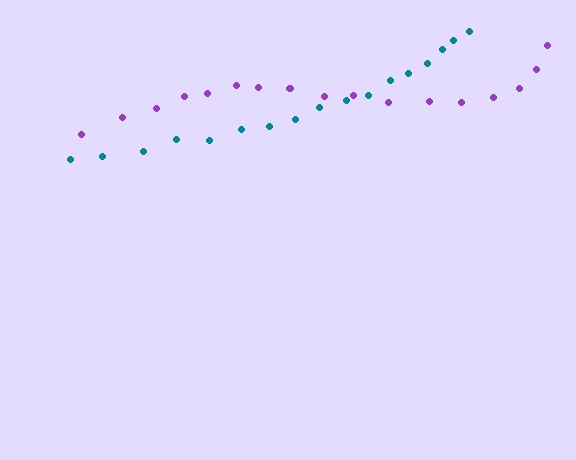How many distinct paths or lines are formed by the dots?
There are 2 distinct paths.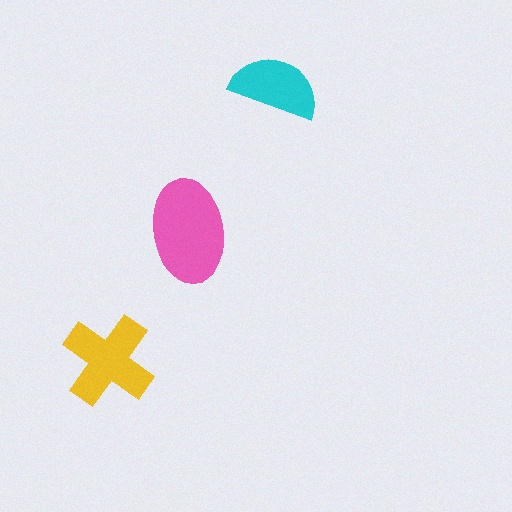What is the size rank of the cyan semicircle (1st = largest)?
3rd.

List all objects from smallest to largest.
The cyan semicircle, the yellow cross, the pink ellipse.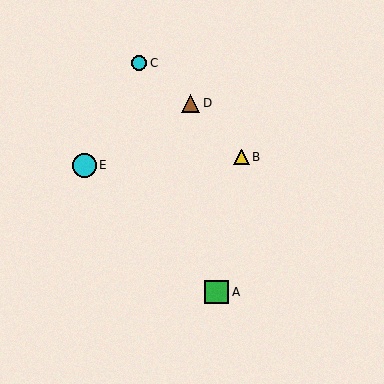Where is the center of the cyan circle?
The center of the cyan circle is at (85, 165).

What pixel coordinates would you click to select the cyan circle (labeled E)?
Click at (85, 165) to select the cyan circle E.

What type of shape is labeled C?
Shape C is a cyan circle.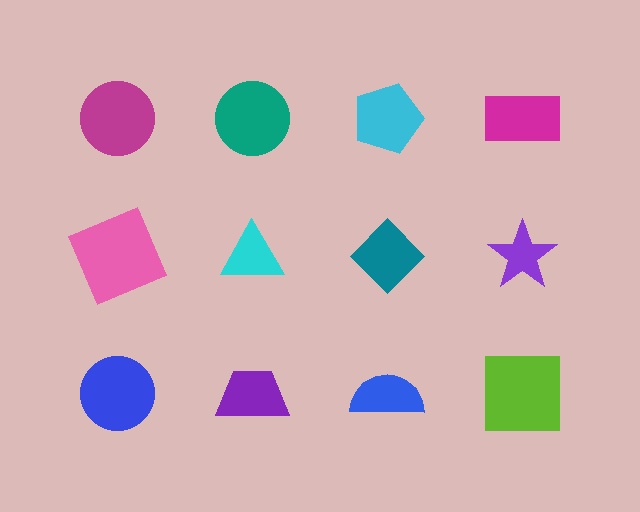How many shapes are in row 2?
4 shapes.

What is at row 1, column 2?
A teal circle.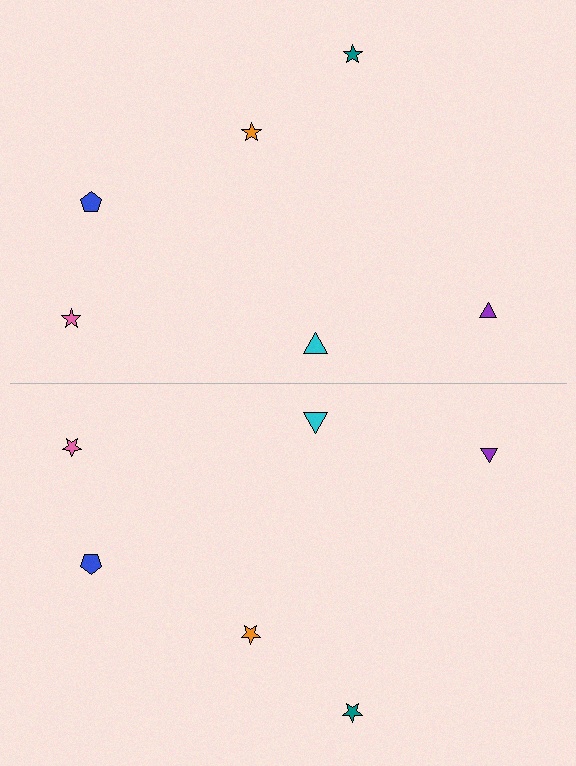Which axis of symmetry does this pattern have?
The pattern has a horizontal axis of symmetry running through the center of the image.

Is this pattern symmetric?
Yes, this pattern has bilateral (reflection) symmetry.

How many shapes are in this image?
There are 12 shapes in this image.